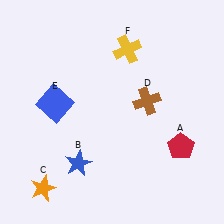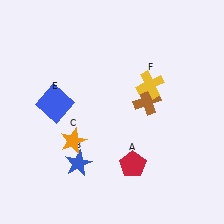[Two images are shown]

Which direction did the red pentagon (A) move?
The red pentagon (A) moved left.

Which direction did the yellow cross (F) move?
The yellow cross (F) moved down.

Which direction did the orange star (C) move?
The orange star (C) moved up.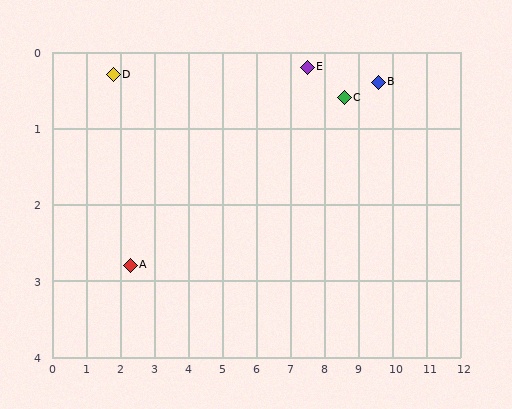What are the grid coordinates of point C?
Point C is at approximately (8.6, 0.6).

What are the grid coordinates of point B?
Point B is at approximately (9.6, 0.4).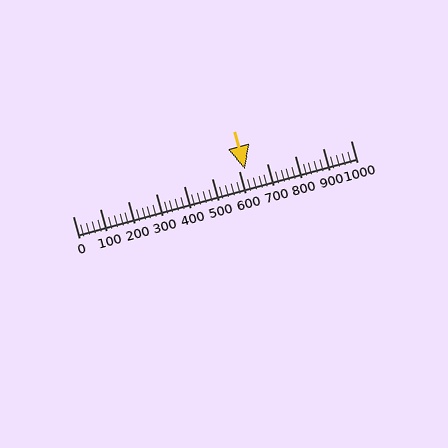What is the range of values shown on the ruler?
The ruler shows values from 0 to 1000.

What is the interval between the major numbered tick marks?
The major tick marks are spaced 100 units apart.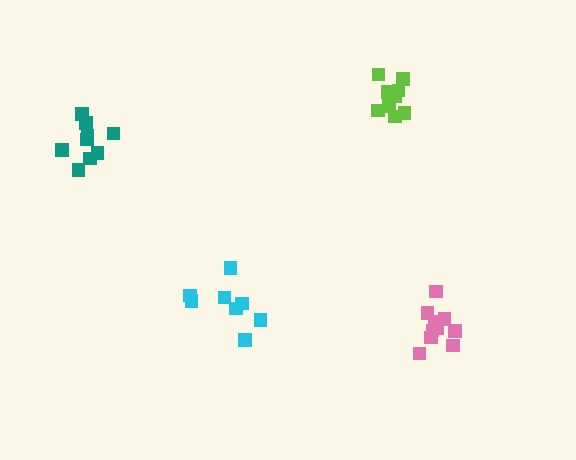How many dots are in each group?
Group 1: 10 dots, Group 2: 8 dots, Group 3: 9 dots, Group 4: 9 dots (36 total).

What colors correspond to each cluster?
The clusters are colored: pink, cyan, teal, lime.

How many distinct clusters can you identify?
There are 4 distinct clusters.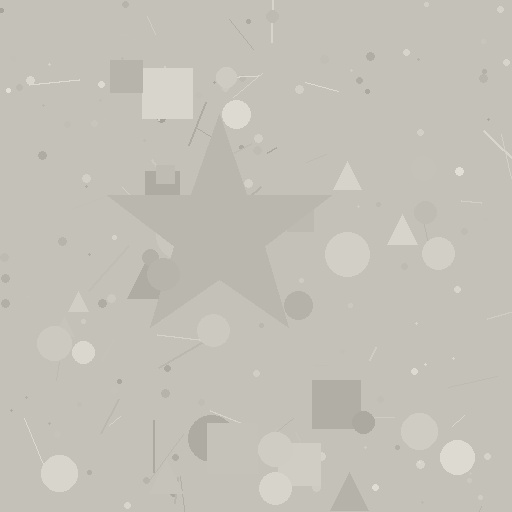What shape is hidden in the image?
A star is hidden in the image.